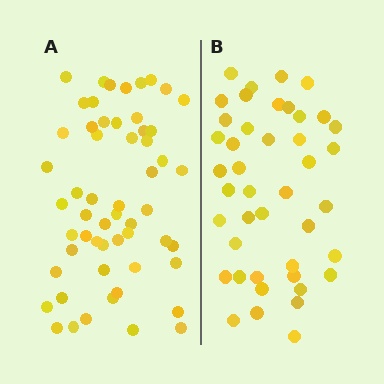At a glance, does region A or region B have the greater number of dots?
Region A (the left region) has more dots.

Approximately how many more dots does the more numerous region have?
Region A has approximately 15 more dots than region B.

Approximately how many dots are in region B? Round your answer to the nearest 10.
About 40 dots. (The exact count is 43, which rounds to 40.)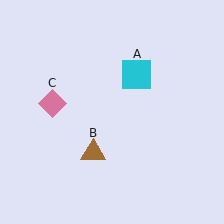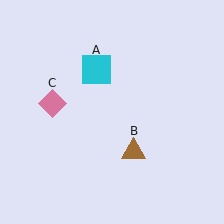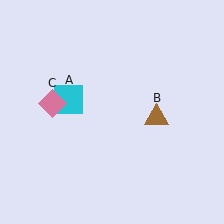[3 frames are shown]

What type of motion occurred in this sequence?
The cyan square (object A), brown triangle (object B) rotated counterclockwise around the center of the scene.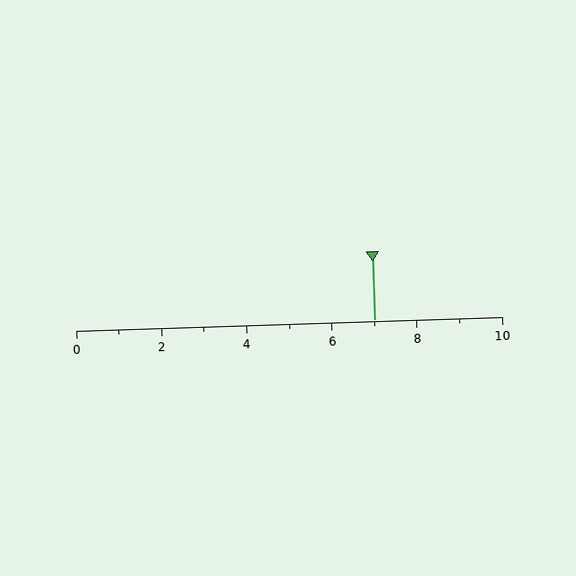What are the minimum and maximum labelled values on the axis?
The axis runs from 0 to 10.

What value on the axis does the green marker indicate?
The marker indicates approximately 7.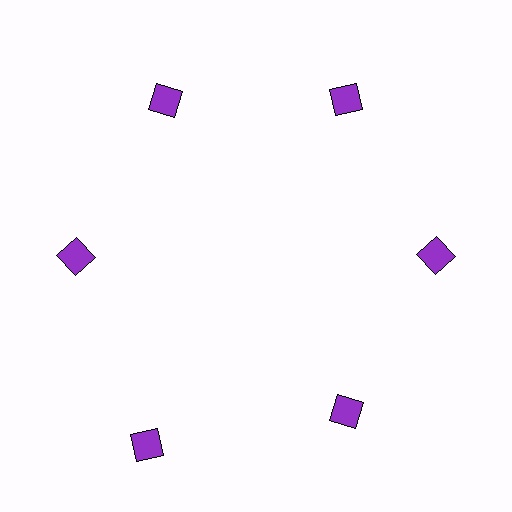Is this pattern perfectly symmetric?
No. The 6 purple squares are arranged in a ring, but one element near the 7 o'clock position is pushed outward from the center, breaking the 6-fold rotational symmetry.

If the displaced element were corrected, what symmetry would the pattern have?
It would have 6-fold rotational symmetry — the pattern would map onto itself every 60 degrees.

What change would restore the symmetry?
The symmetry would be restored by moving it inward, back onto the ring so that all 6 squares sit at equal angles and equal distance from the center.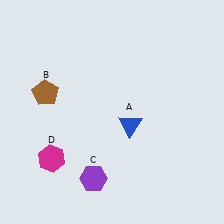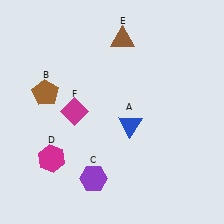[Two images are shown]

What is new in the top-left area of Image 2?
A magenta diamond (F) was added in the top-left area of Image 2.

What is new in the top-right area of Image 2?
A brown triangle (E) was added in the top-right area of Image 2.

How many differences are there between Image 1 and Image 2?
There are 2 differences between the two images.